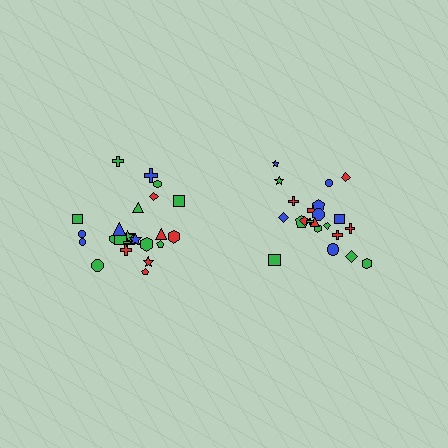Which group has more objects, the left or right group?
The left group.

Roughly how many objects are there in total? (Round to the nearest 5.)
Roughly 45 objects in total.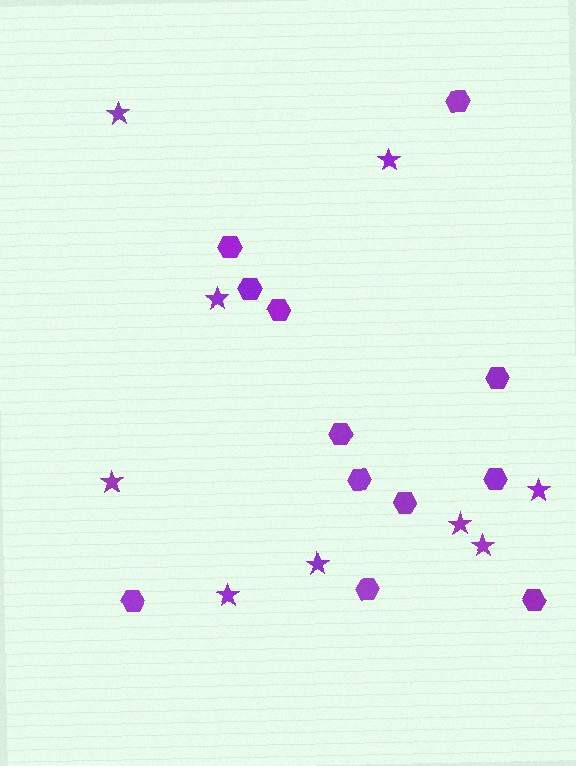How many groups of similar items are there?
There are 2 groups: one group of hexagons (12) and one group of stars (9).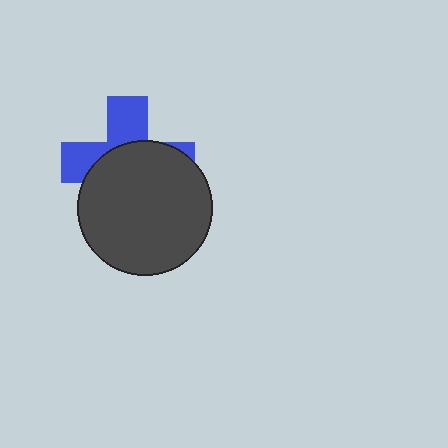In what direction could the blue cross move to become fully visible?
The blue cross could move up. That would shift it out from behind the dark gray circle entirely.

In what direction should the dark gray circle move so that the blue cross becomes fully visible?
The dark gray circle should move down. That is the shortest direction to clear the overlap and leave the blue cross fully visible.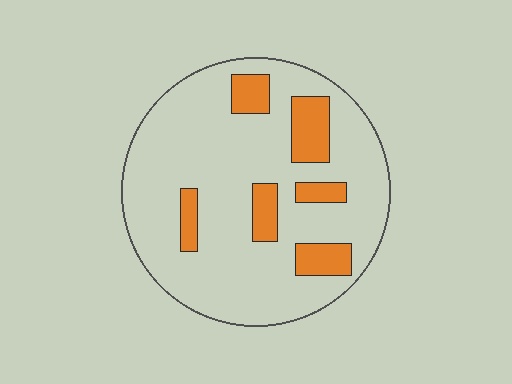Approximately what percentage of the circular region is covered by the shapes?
Approximately 15%.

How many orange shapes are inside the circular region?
6.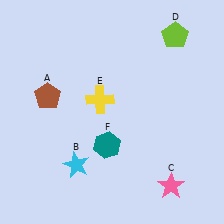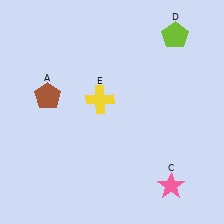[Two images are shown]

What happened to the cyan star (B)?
The cyan star (B) was removed in Image 2. It was in the bottom-left area of Image 1.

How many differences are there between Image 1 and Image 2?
There are 2 differences between the two images.